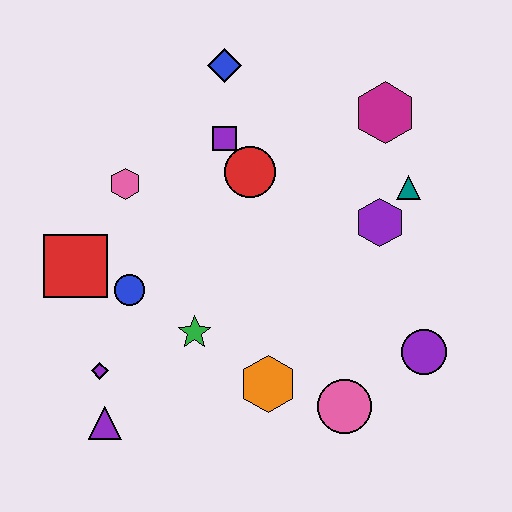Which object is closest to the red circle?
The purple square is closest to the red circle.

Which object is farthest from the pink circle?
The blue diamond is farthest from the pink circle.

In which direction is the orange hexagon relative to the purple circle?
The orange hexagon is to the left of the purple circle.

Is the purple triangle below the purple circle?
Yes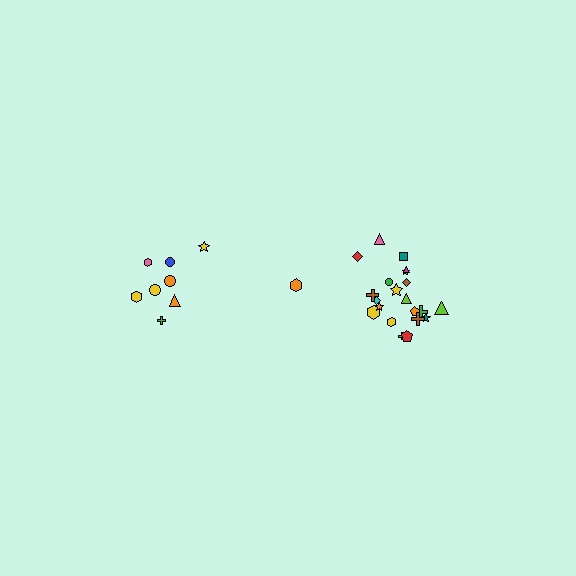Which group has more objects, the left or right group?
The right group.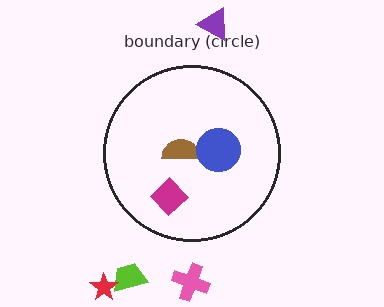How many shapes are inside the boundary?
3 inside, 4 outside.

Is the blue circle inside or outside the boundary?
Inside.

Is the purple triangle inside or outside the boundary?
Outside.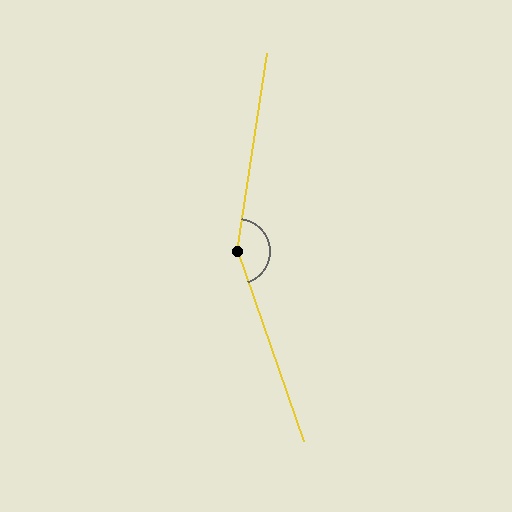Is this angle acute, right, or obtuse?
It is obtuse.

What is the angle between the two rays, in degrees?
Approximately 152 degrees.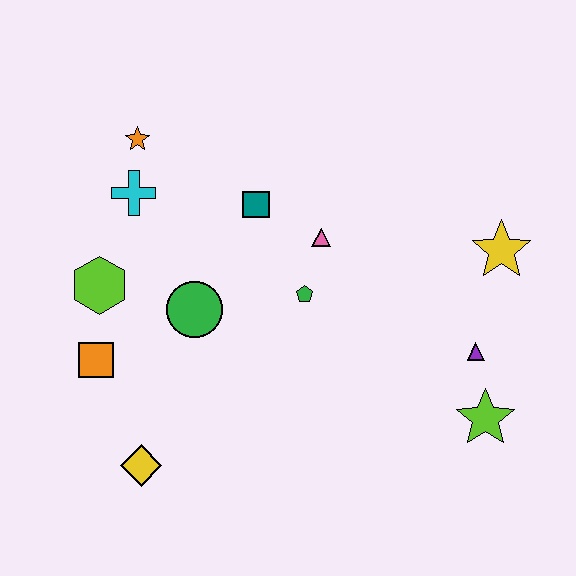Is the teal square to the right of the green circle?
Yes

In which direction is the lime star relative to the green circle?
The lime star is to the right of the green circle.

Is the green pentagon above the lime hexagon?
No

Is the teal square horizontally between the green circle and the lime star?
Yes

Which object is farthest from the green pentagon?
The yellow diamond is farthest from the green pentagon.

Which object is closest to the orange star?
The cyan cross is closest to the orange star.